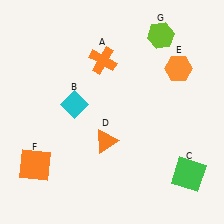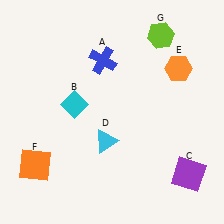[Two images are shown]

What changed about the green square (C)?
In Image 1, C is green. In Image 2, it changed to purple.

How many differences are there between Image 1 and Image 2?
There are 3 differences between the two images.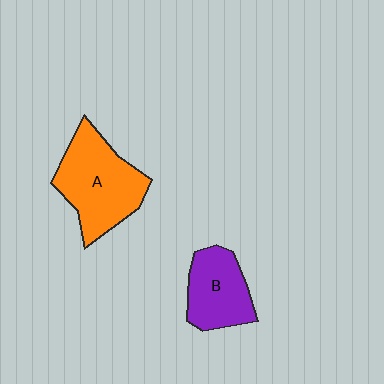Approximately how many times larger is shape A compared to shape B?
Approximately 1.5 times.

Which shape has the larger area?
Shape A (orange).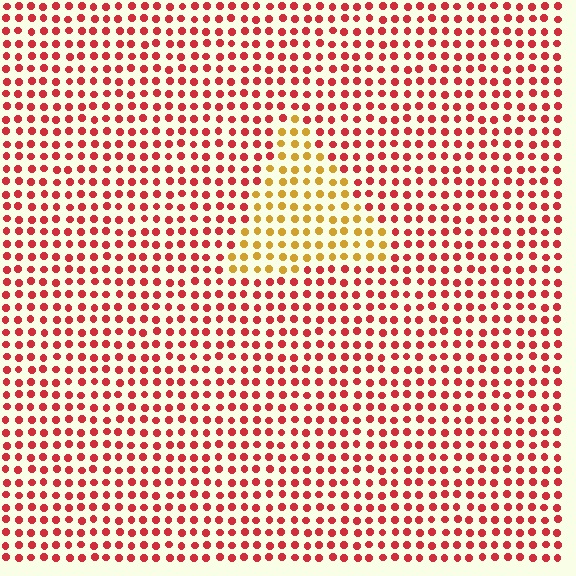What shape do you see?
I see a triangle.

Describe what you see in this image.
The image is filled with small red elements in a uniform arrangement. A triangle-shaped region is visible where the elements are tinted to a slightly different hue, forming a subtle color boundary.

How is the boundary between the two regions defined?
The boundary is defined purely by a slight shift in hue (about 48 degrees). Spacing, size, and orientation are identical on both sides.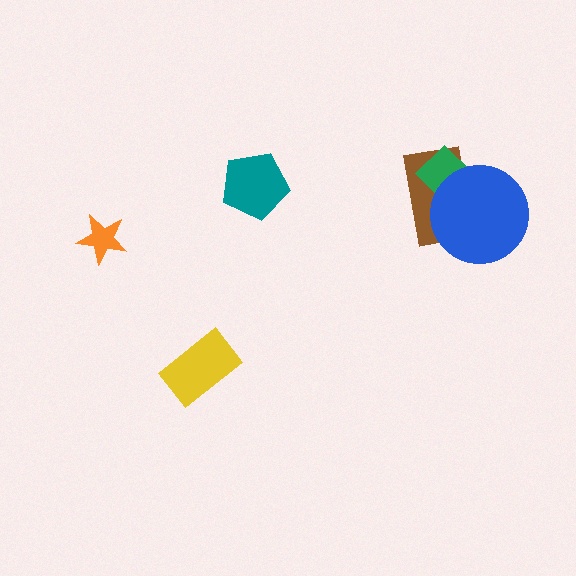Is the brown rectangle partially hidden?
Yes, it is partially covered by another shape.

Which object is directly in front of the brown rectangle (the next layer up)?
The green diamond is directly in front of the brown rectangle.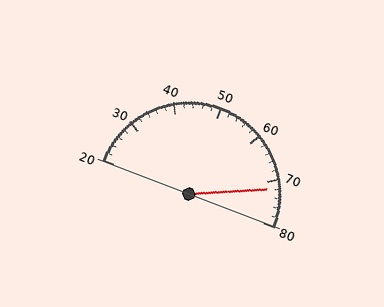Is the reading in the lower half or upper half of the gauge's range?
The reading is in the upper half of the range (20 to 80).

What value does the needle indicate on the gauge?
The needle indicates approximately 72.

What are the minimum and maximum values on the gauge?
The gauge ranges from 20 to 80.